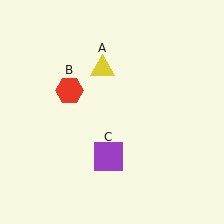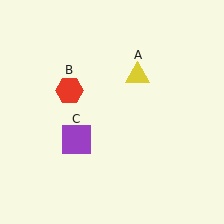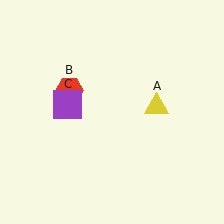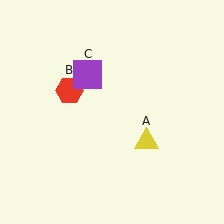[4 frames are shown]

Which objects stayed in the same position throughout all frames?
Red hexagon (object B) remained stationary.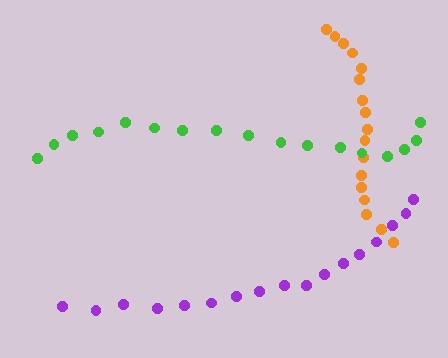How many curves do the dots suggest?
There are 3 distinct paths.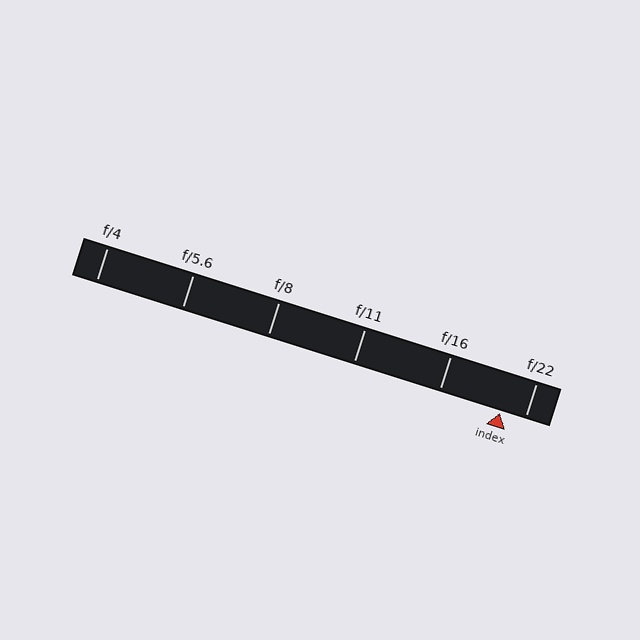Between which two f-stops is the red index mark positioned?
The index mark is between f/16 and f/22.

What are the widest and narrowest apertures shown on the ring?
The widest aperture shown is f/4 and the narrowest is f/22.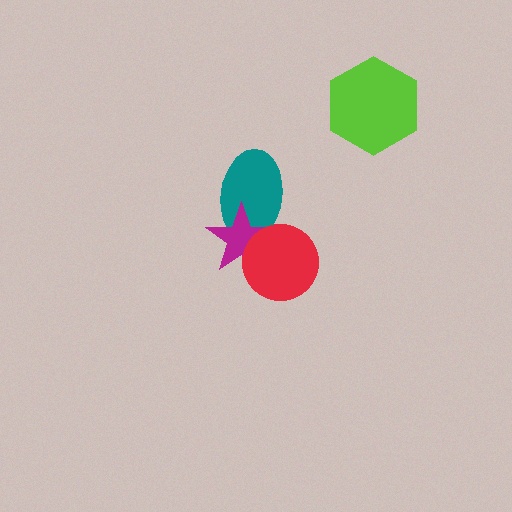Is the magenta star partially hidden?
Yes, it is partially covered by another shape.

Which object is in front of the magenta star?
The red circle is in front of the magenta star.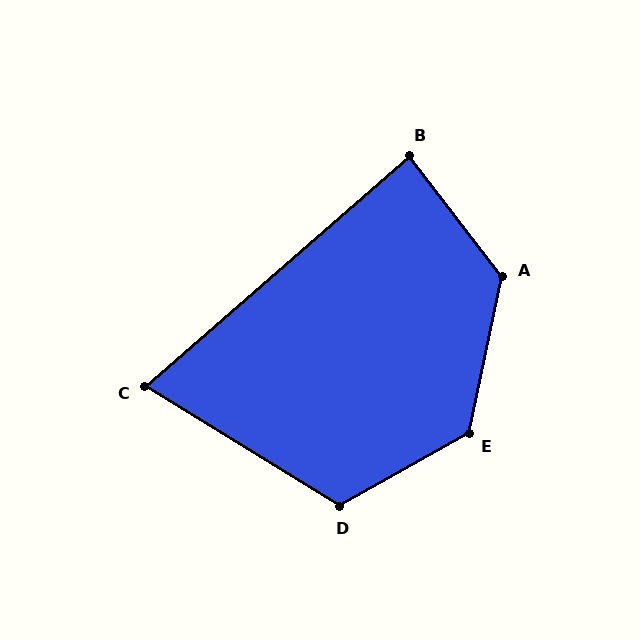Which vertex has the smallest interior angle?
C, at approximately 73 degrees.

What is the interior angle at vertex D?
Approximately 119 degrees (obtuse).